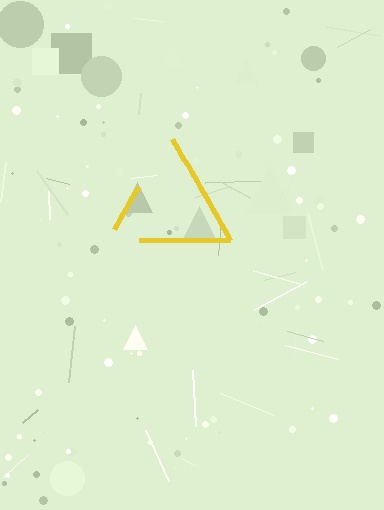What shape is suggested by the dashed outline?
The dashed outline suggests a triangle.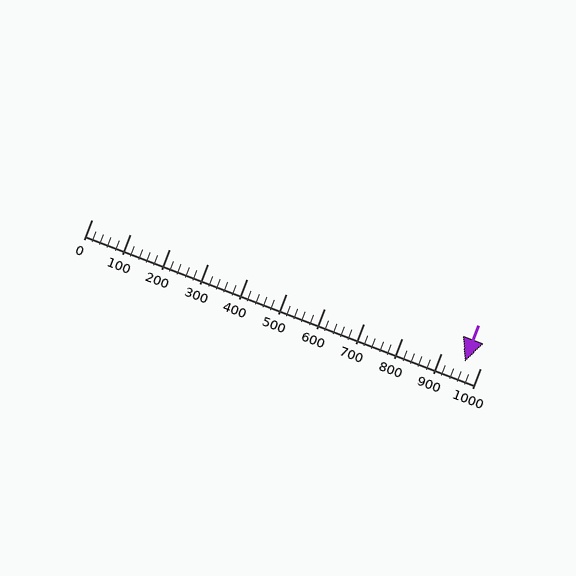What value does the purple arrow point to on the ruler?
The purple arrow points to approximately 960.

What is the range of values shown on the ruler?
The ruler shows values from 0 to 1000.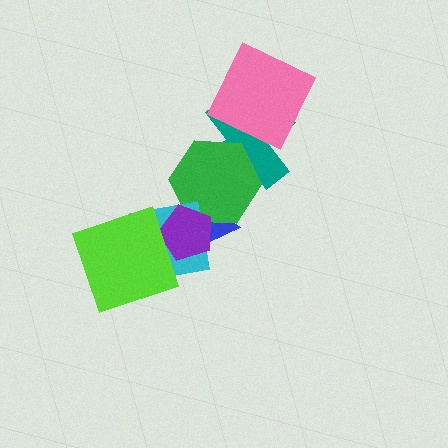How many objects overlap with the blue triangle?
3 objects overlap with the blue triangle.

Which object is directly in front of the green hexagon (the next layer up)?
The cyan square is directly in front of the green hexagon.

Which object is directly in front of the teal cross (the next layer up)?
The green hexagon is directly in front of the teal cross.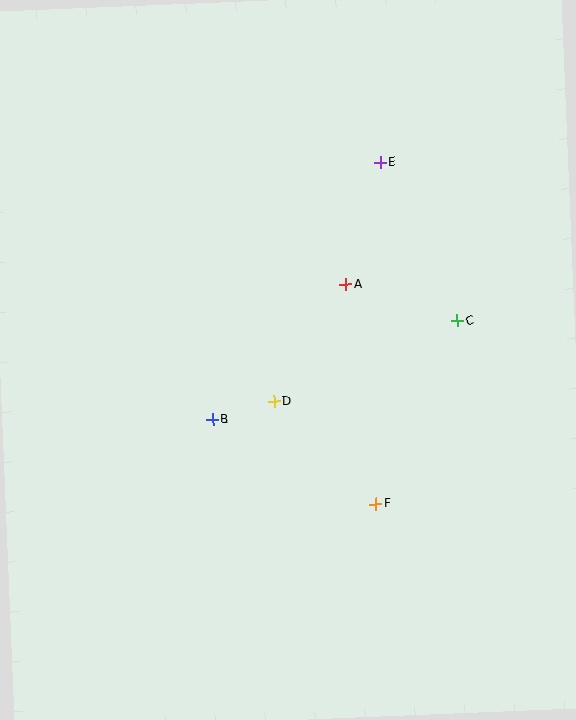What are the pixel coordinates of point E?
Point E is at (380, 162).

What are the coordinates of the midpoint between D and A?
The midpoint between D and A is at (310, 343).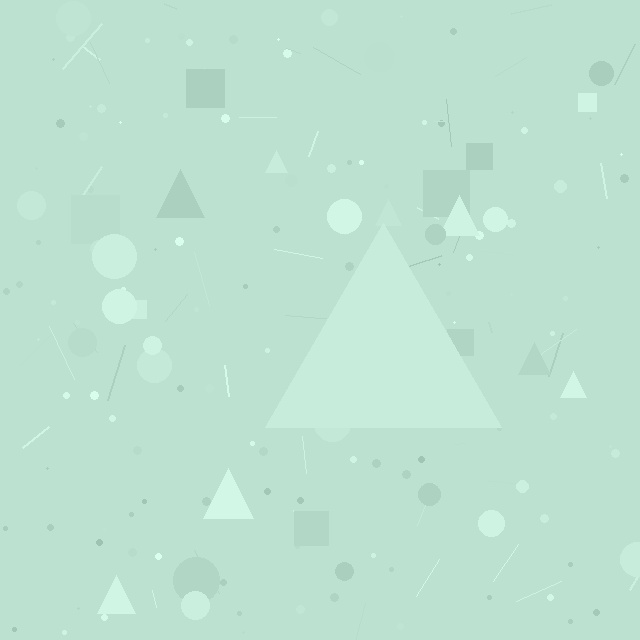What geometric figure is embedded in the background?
A triangle is embedded in the background.